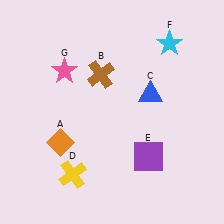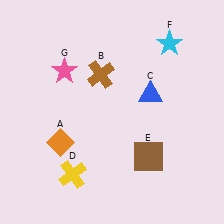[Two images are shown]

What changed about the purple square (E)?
In Image 1, E is purple. In Image 2, it changed to brown.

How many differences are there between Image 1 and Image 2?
There is 1 difference between the two images.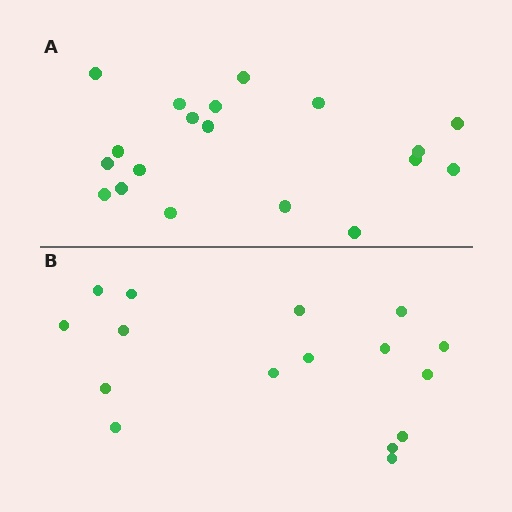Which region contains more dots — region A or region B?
Region A (the top region) has more dots.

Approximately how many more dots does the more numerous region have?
Region A has just a few more — roughly 2 or 3 more dots than region B.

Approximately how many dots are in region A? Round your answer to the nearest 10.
About 20 dots. (The exact count is 19, which rounds to 20.)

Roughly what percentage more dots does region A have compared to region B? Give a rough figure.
About 20% more.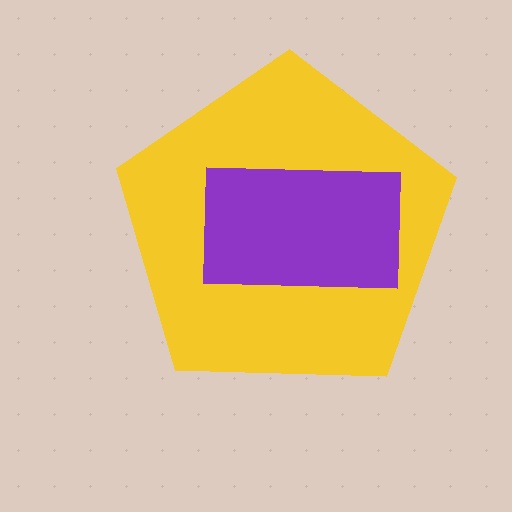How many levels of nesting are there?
2.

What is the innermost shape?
The purple rectangle.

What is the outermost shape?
The yellow pentagon.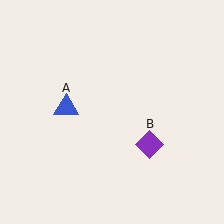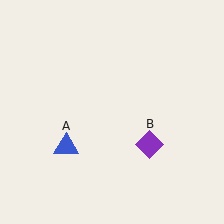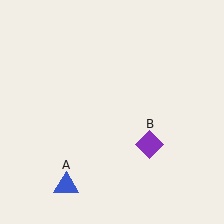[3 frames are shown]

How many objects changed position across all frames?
1 object changed position: blue triangle (object A).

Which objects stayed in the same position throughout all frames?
Purple diamond (object B) remained stationary.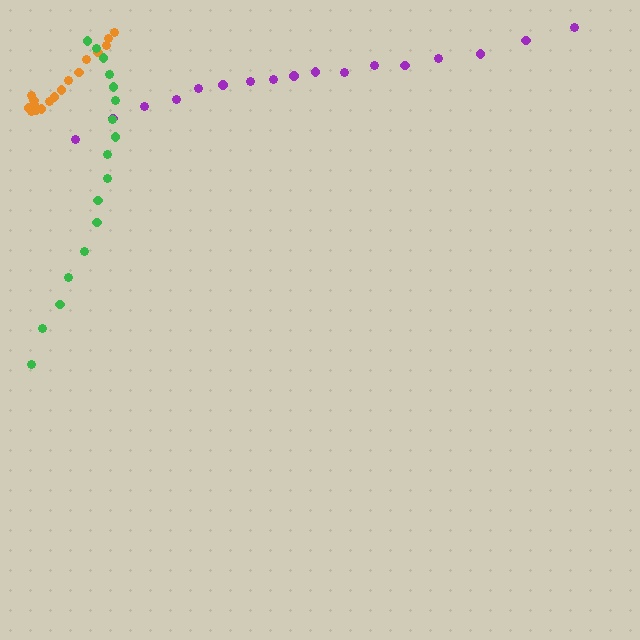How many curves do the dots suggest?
There are 3 distinct paths.